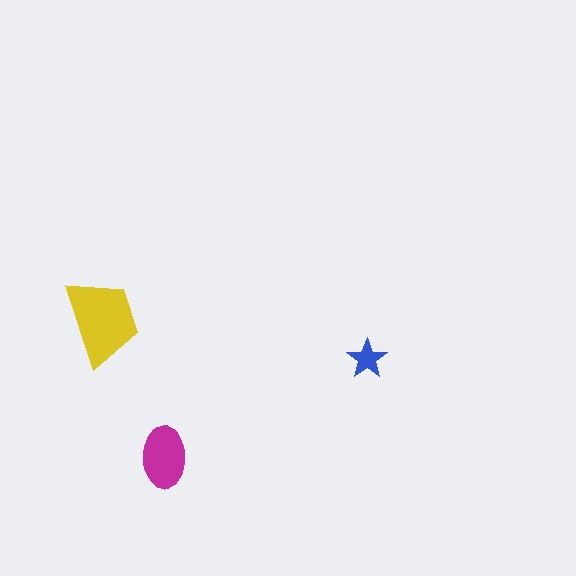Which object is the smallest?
The blue star.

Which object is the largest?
The yellow trapezoid.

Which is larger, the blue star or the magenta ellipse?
The magenta ellipse.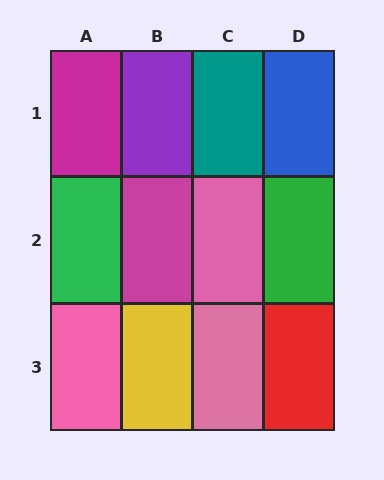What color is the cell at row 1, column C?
Teal.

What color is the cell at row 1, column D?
Blue.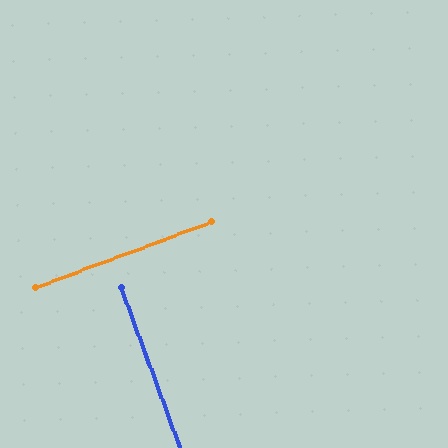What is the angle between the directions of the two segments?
Approximately 90 degrees.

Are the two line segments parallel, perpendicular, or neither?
Perpendicular — they meet at approximately 90°.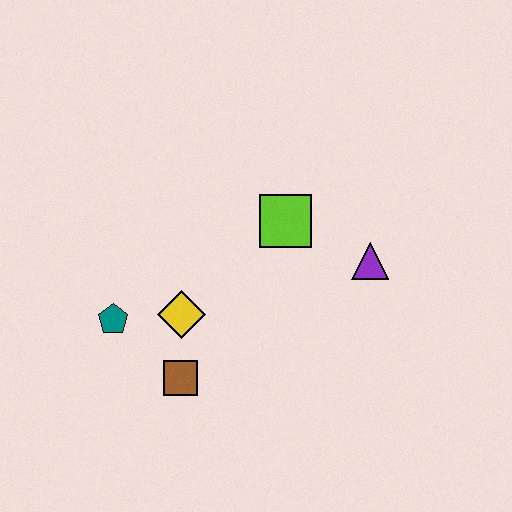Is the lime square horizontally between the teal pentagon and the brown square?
No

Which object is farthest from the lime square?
The teal pentagon is farthest from the lime square.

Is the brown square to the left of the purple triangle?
Yes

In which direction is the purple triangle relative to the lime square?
The purple triangle is to the right of the lime square.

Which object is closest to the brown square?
The yellow diamond is closest to the brown square.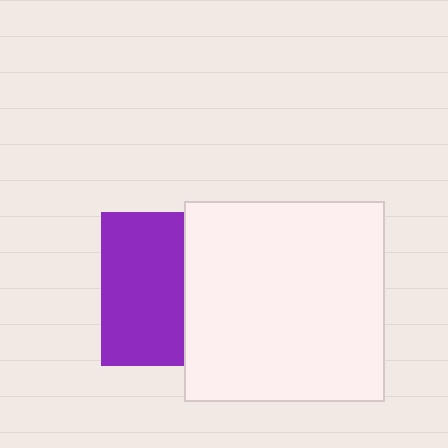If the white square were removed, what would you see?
You would see the complete purple square.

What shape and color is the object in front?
The object in front is a white square.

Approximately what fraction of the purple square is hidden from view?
Roughly 47% of the purple square is hidden behind the white square.